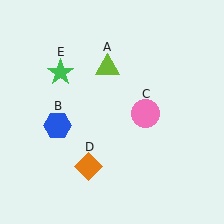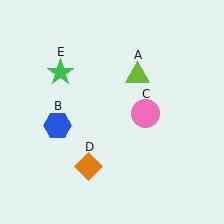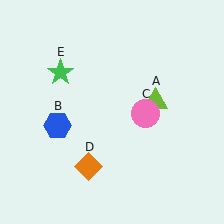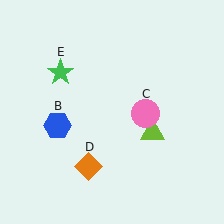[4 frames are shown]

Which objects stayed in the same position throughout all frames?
Blue hexagon (object B) and pink circle (object C) and orange diamond (object D) and green star (object E) remained stationary.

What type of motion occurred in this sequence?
The lime triangle (object A) rotated clockwise around the center of the scene.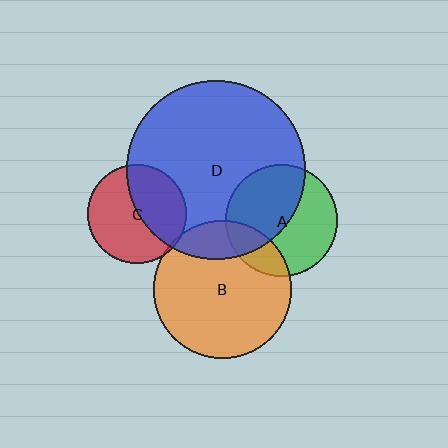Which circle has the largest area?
Circle D (blue).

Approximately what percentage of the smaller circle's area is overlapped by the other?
Approximately 20%.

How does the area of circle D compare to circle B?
Approximately 1.7 times.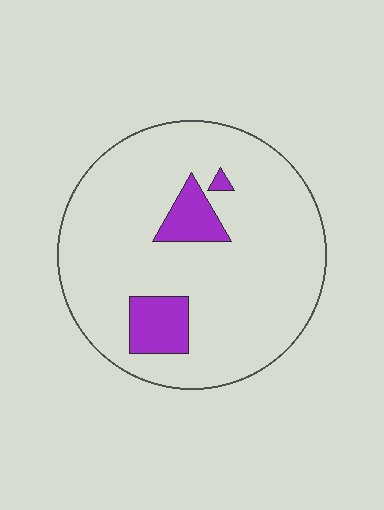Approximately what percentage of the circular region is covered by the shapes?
Approximately 10%.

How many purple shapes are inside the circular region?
3.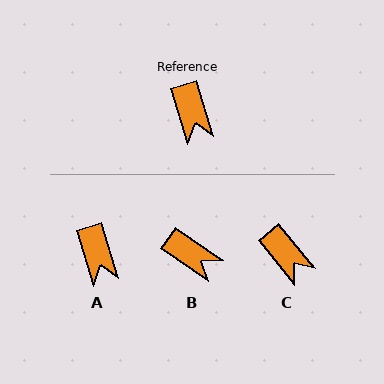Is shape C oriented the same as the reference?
No, it is off by about 22 degrees.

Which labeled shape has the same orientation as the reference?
A.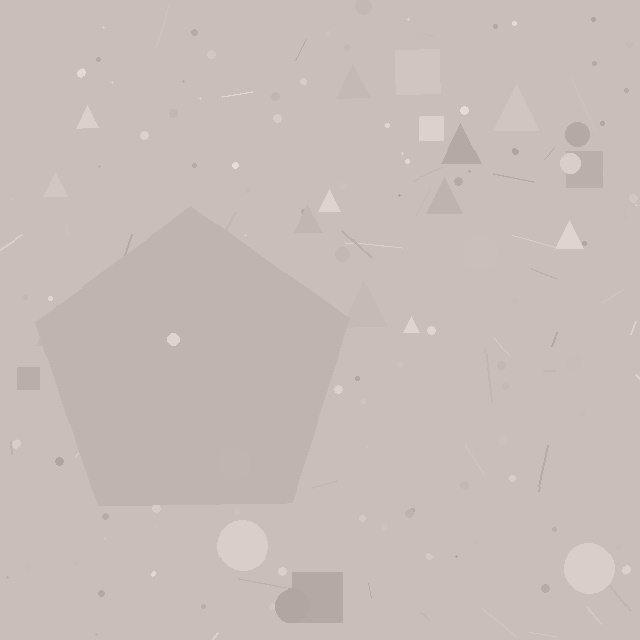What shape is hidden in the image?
A pentagon is hidden in the image.